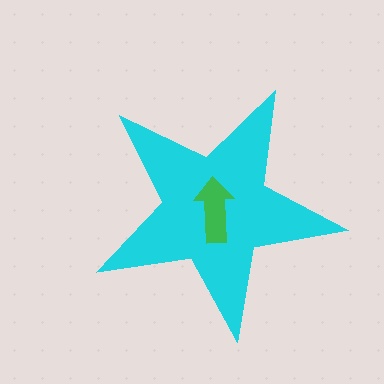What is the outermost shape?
The cyan star.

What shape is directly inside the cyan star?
The green arrow.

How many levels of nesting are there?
2.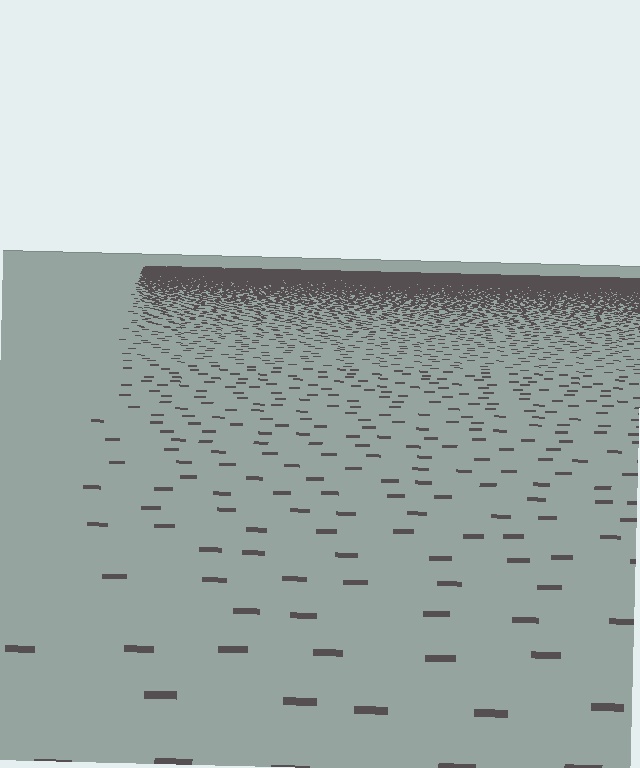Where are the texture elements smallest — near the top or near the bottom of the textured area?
Near the top.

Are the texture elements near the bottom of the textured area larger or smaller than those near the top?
Larger. Near the bottom, elements are closer to the viewer and appear at a bigger on-screen size.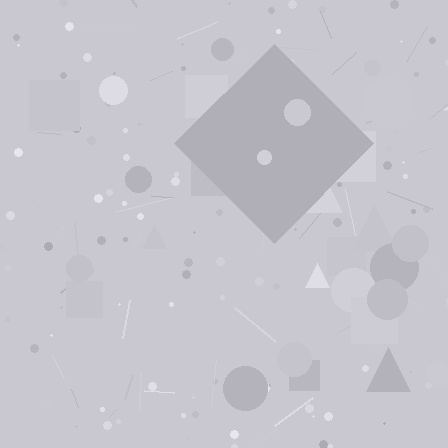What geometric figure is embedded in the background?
A diamond is embedded in the background.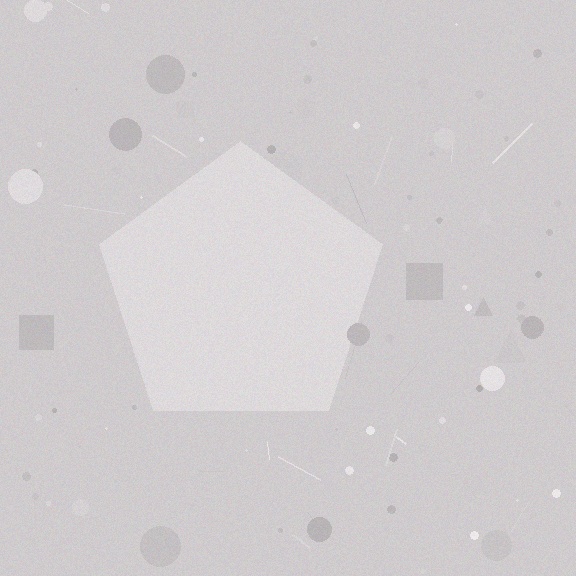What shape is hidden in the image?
A pentagon is hidden in the image.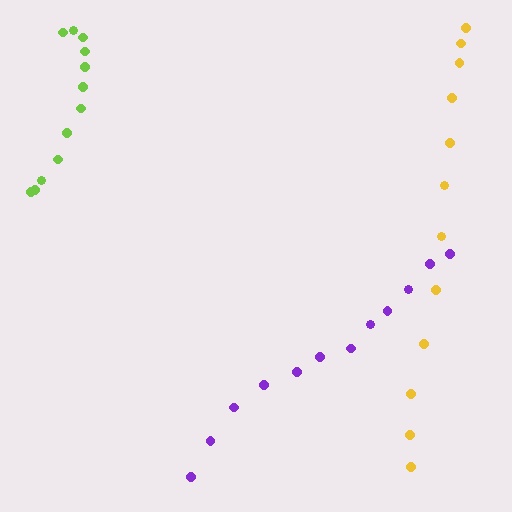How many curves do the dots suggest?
There are 3 distinct paths.